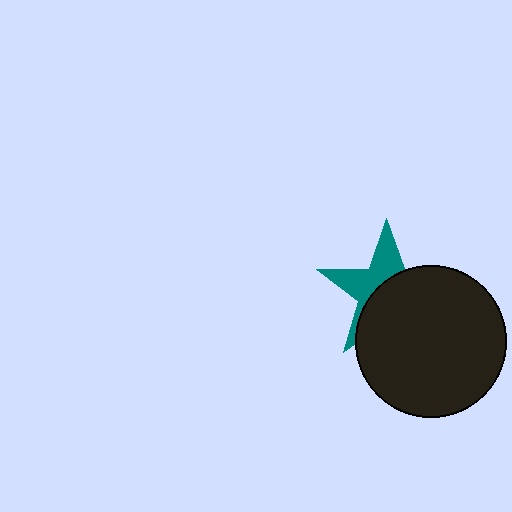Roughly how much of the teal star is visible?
A small part of it is visible (roughly 42%).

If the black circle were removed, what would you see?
You would see the complete teal star.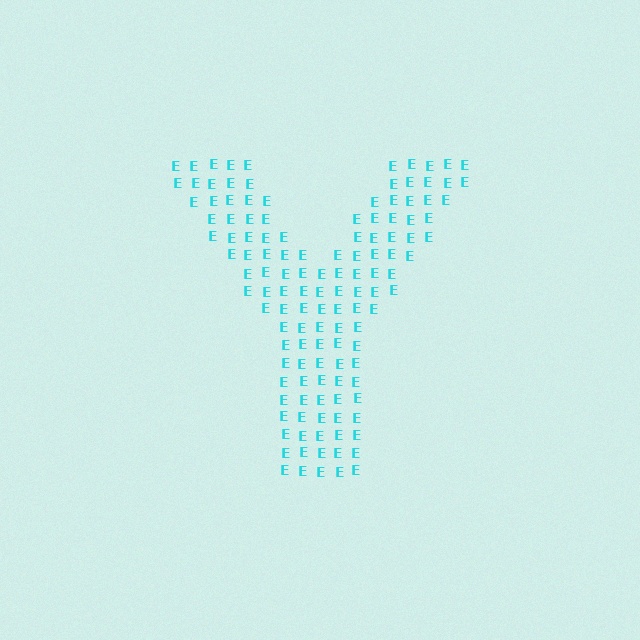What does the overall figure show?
The overall figure shows the letter Y.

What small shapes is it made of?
It is made of small letter E's.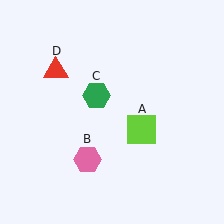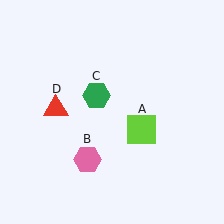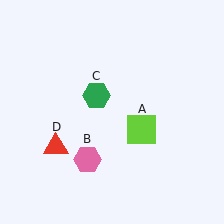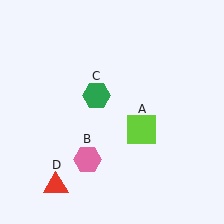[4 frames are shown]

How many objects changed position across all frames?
1 object changed position: red triangle (object D).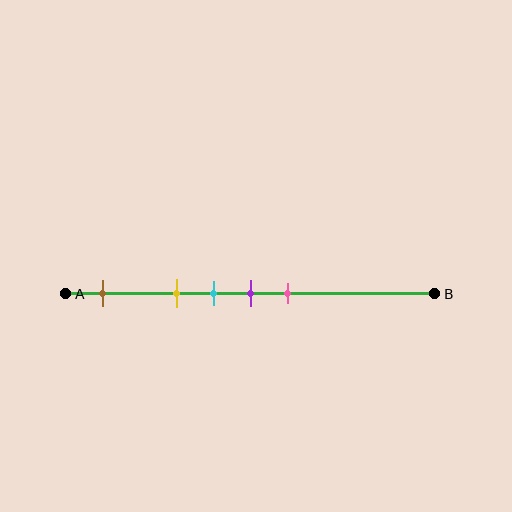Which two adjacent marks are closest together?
The cyan and purple marks are the closest adjacent pair.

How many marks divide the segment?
There are 5 marks dividing the segment.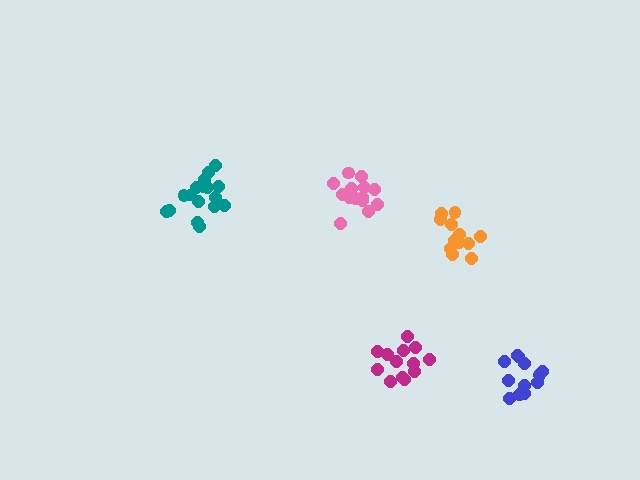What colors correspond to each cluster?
The clusters are colored: teal, pink, blue, orange, magenta.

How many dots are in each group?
Group 1: 17 dots, Group 2: 15 dots, Group 3: 12 dots, Group 4: 12 dots, Group 5: 13 dots (69 total).